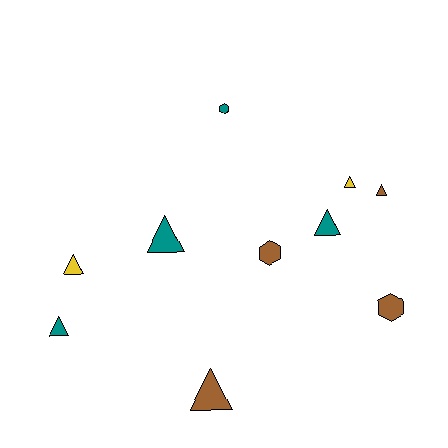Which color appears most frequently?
Teal, with 4 objects.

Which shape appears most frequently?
Triangle, with 7 objects.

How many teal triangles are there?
There are 3 teal triangles.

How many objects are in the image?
There are 10 objects.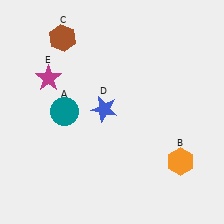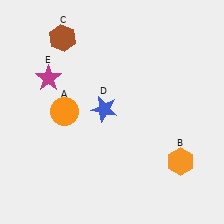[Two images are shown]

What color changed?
The circle (A) changed from teal in Image 1 to orange in Image 2.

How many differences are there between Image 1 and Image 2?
There is 1 difference between the two images.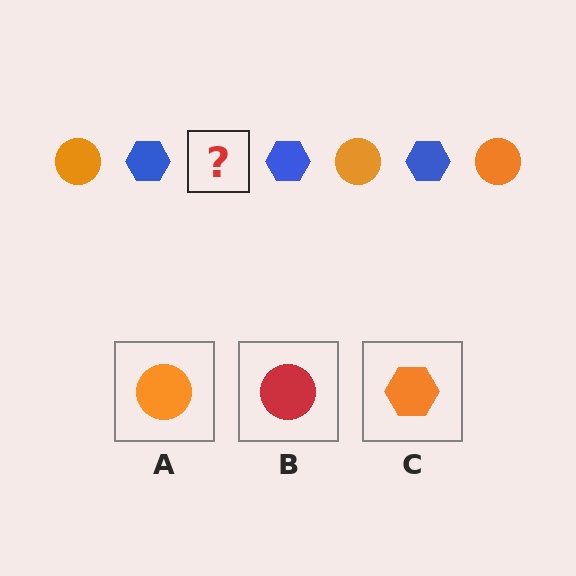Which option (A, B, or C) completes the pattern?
A.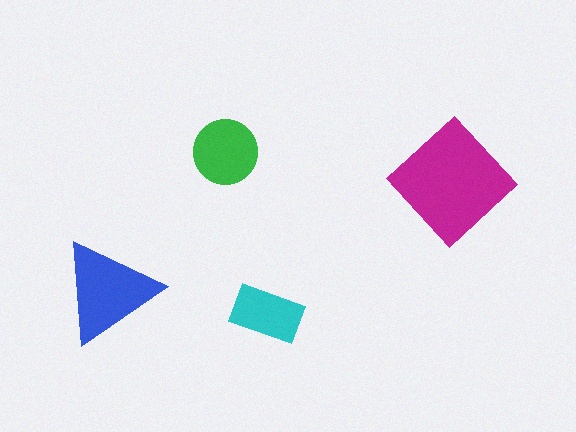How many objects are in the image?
There are 4 objects in the image.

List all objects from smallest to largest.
The cyan rectangle, the green circle, the blue triangle, the magenta diamond.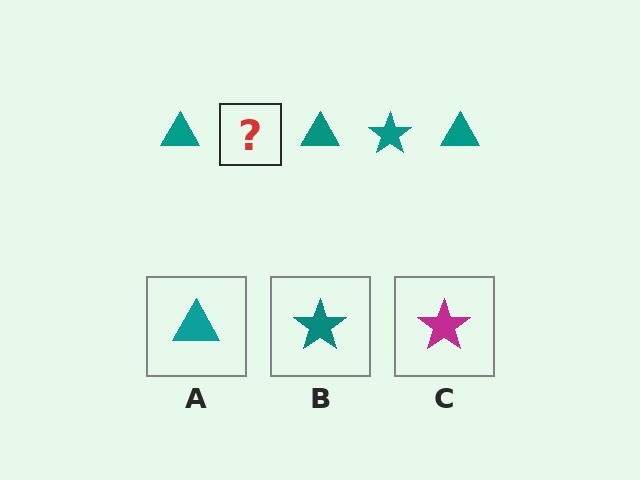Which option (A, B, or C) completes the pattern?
B.